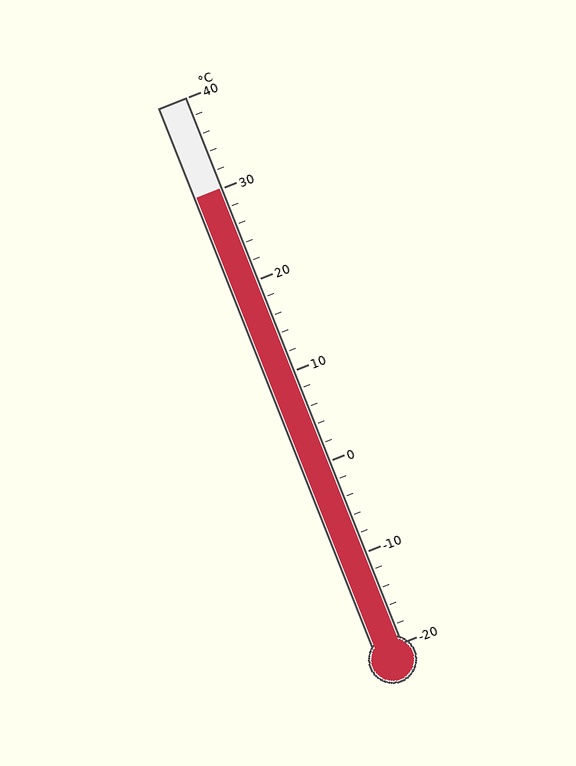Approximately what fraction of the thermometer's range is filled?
The thermometer is filled to approximately 85% of its range.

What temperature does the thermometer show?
The thermometer shows approximately 30°C.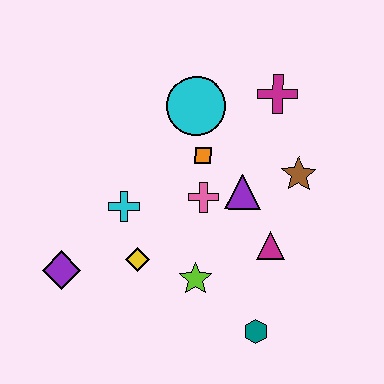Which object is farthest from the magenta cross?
The purple diamond is farthest from the magenta cross.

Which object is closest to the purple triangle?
The pink cross is closest to the purple triangle.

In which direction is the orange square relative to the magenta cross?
The orange square is to the left of the magenta cross.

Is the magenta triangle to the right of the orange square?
Yes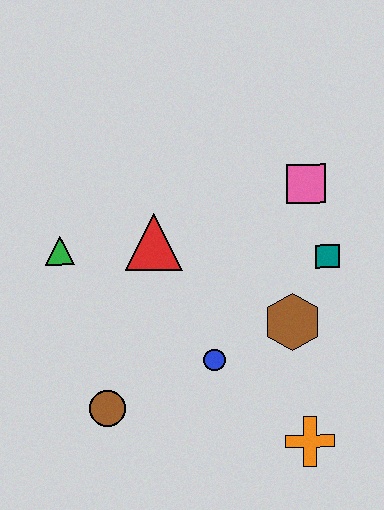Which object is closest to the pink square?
The teal square is closest to the pink square.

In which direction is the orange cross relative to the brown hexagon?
The orange cross is below the brown hexagon.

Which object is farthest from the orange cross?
The green triangle is farthest from the orange cross.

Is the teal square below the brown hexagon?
No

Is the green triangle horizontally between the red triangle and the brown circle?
No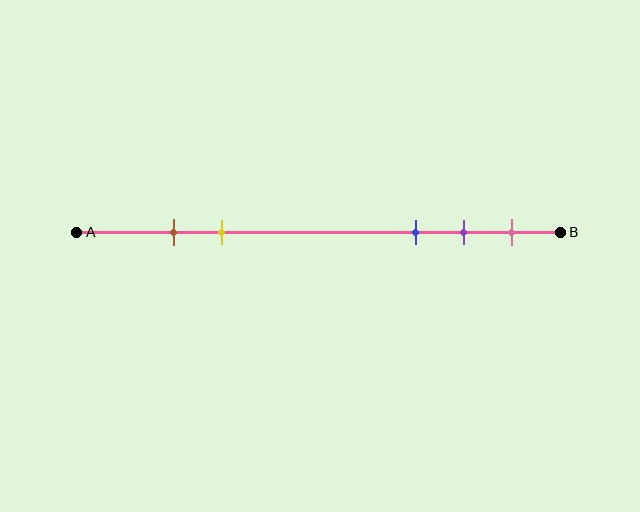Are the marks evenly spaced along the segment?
No, the marks are not evenly spaced.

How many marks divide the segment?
There are 5 marks dividing the segment.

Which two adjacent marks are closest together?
The brown and yellow marks are the closest adjacent pair.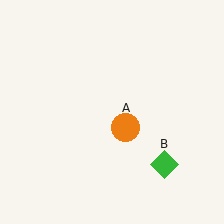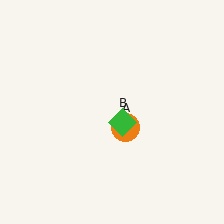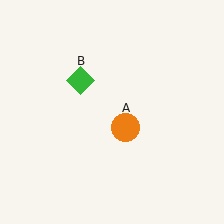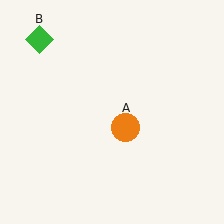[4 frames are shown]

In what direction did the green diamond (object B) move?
The green diamond (object B) moved up and to the left.